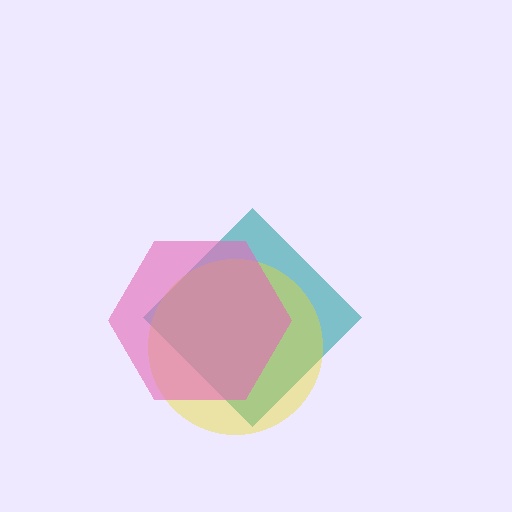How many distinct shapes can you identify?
There are 3 distinct shapes: a teal diamond, a yellow circle, a pink hexagon.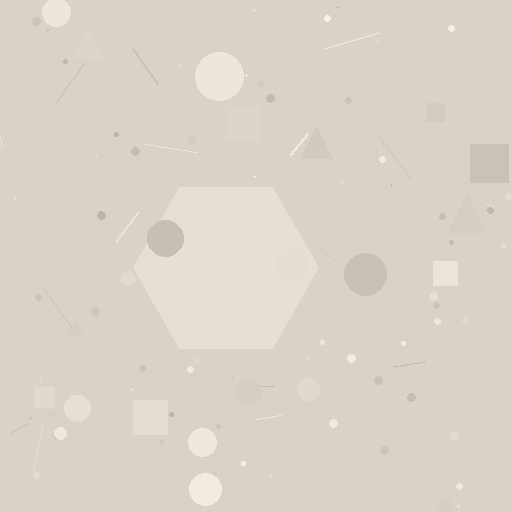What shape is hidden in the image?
A hexagon is hidden in the image.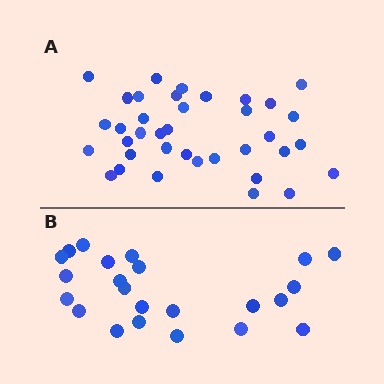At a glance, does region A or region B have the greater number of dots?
Region A (the top region) has more dots.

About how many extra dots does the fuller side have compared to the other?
Region A has approximately 15 more dots than region B.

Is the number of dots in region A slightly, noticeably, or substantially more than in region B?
Region A has substantially more. The ratio is roughly 1.6 to 1.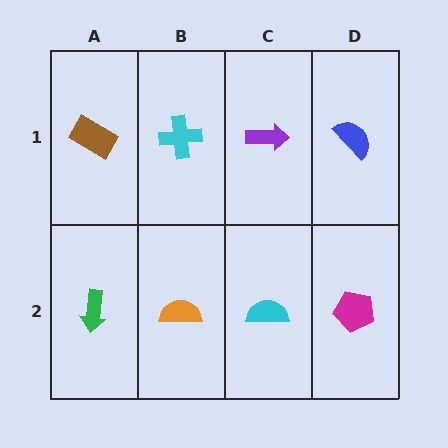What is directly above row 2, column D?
A blue semicircle.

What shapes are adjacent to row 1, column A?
A green arrow (row 2, column A), a cyan cross (row 1, column B).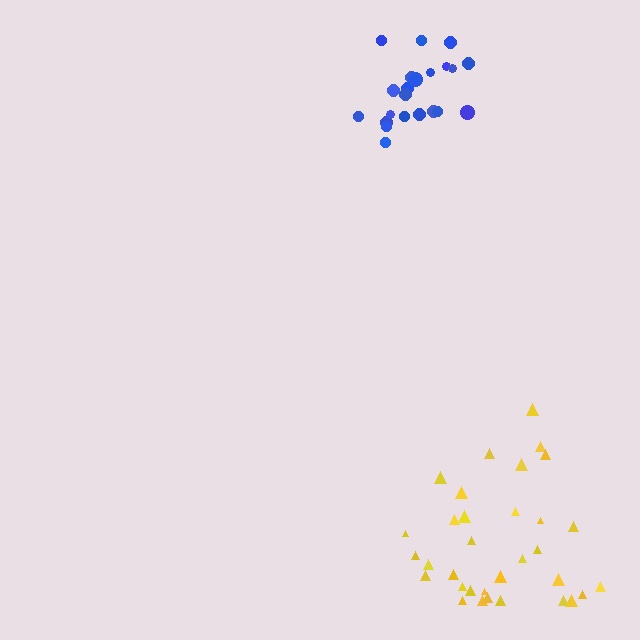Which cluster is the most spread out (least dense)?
Yellow.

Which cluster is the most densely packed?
Blue.